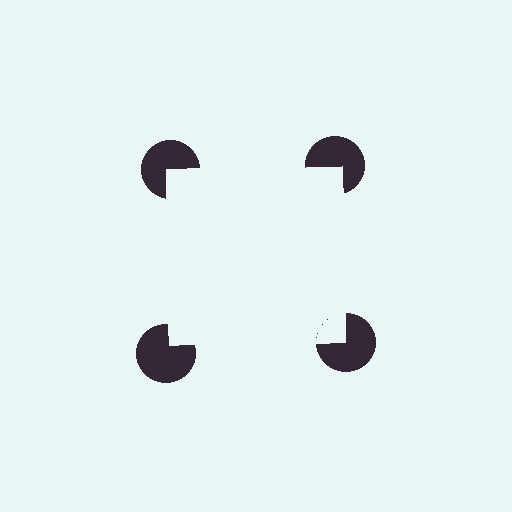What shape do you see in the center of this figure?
An illusory square — its edges are inferred from the aligned wedge cuts in the pac-man discs, not physically drawn.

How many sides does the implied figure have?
4 sides.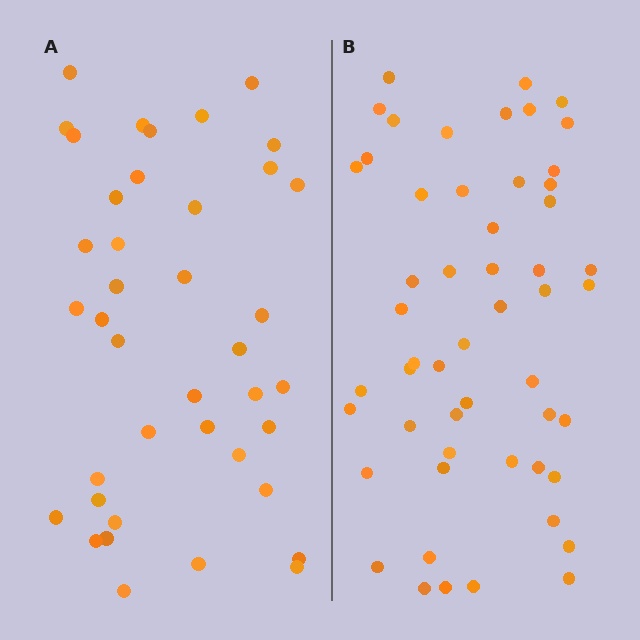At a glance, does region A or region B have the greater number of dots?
Region B (the right region) has more dots.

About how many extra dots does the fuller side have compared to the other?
Region B has approximately 15 more dots than region A.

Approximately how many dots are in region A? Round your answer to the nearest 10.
About 40 dots.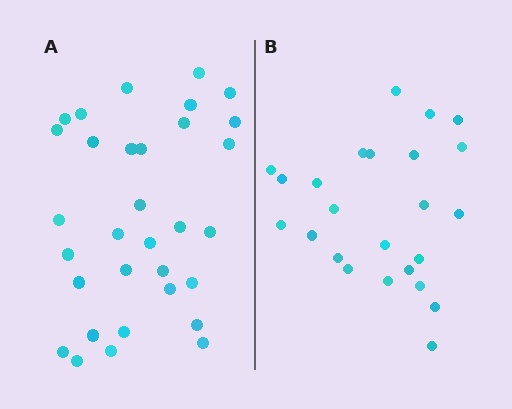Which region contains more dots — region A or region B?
Region A (the left region) has more dots.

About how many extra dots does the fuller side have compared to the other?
Region A has roughly 8 or so more dots than region B.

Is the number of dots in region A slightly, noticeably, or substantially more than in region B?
Region A has noticeably more, but not dramatically so. The ratio is roughly 1.3 to 1.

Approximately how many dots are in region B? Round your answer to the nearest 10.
About 20 dots. (The exact count is 24, which rounds to 20.)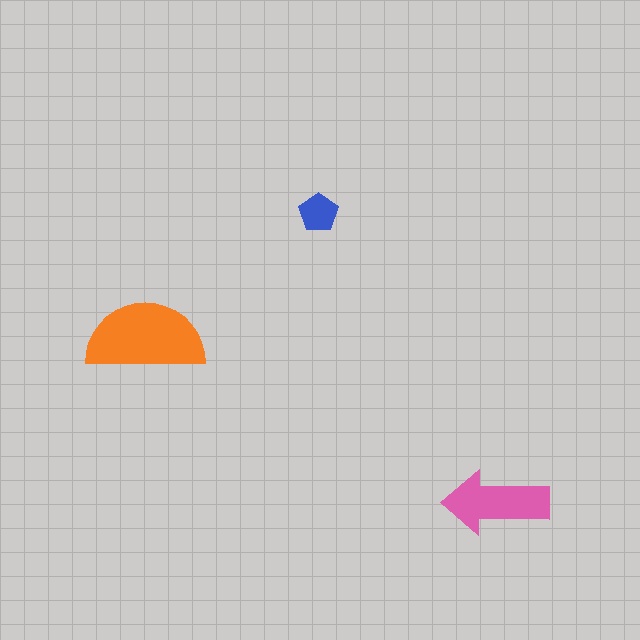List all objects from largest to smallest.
The orange semicircle, the pink arrow, the blue pentagon.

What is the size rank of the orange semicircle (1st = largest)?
1st.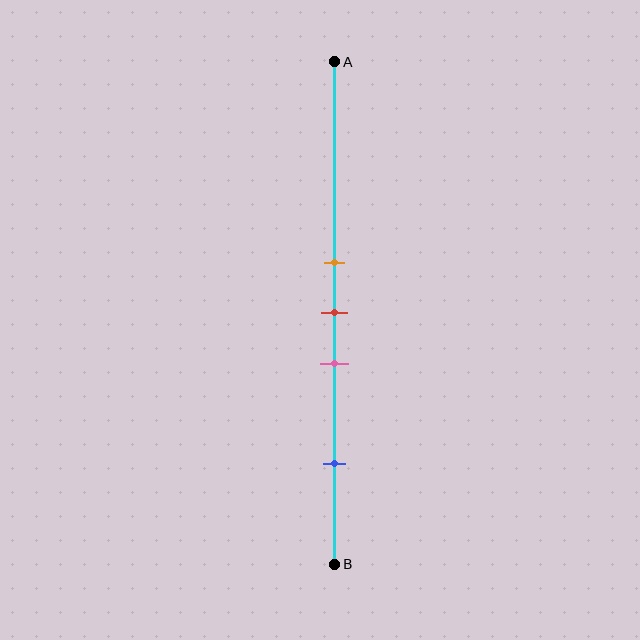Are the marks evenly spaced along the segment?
No, the marks are not evenly spaced.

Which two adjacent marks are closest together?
The orange and red marks are the closest adjacent pair.